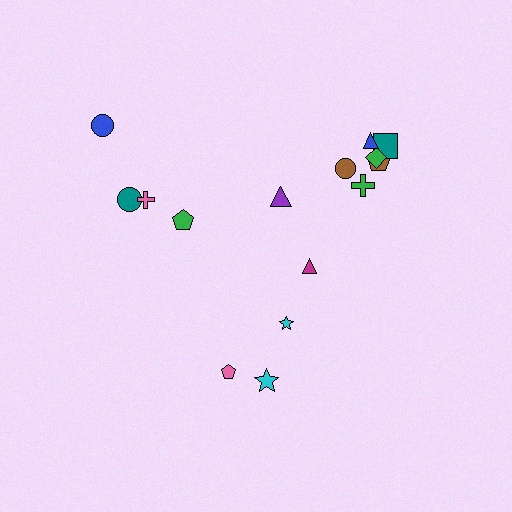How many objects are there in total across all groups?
There are 15 objects.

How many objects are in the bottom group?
There are 3 objects.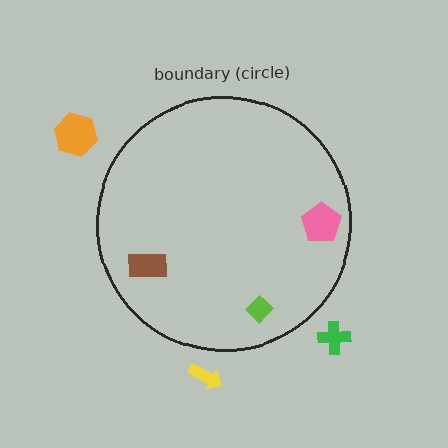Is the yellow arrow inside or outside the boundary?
Outside.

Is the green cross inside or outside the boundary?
Outside.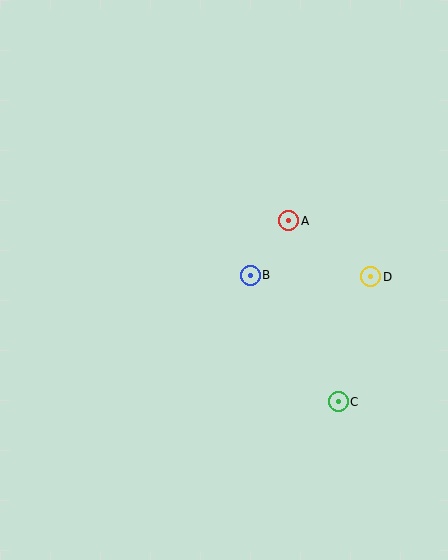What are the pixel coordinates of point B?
Point B is at (250, 275).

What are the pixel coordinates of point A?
Point A is at (289, 221).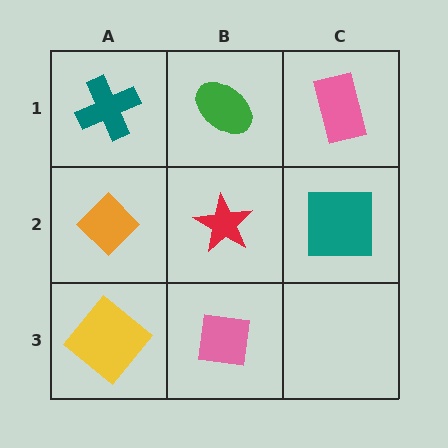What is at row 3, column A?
A yellow diamond.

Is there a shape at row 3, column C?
No, that cell is empty.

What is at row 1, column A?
A teal cross.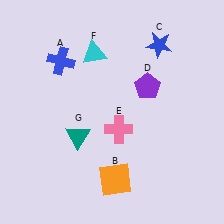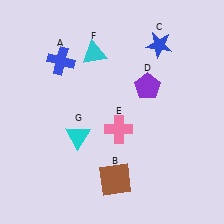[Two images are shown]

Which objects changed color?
B changed from orange to brown. G changed from teal to cyan.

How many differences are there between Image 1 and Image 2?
There are 2 differences between the two images.